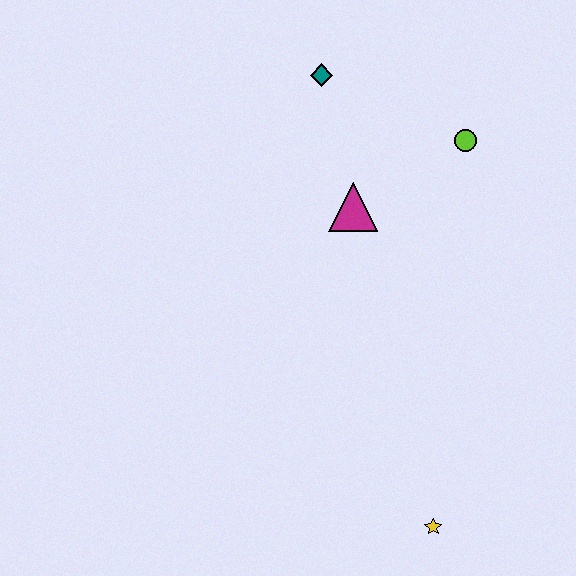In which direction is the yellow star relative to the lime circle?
The yellow star is below the lime circle.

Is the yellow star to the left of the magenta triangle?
No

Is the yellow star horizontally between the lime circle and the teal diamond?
Yes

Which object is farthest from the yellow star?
The teal diamond is farthest from the yellow star.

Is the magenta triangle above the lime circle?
No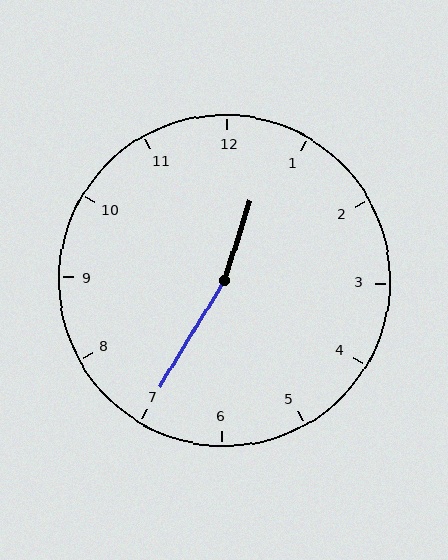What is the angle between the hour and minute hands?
Approximately 168 degrees.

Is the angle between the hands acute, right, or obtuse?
It is obtuse.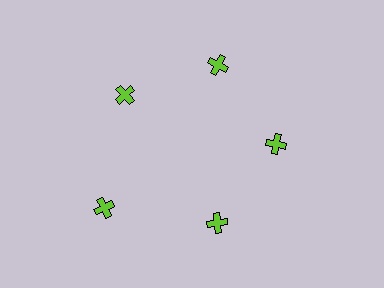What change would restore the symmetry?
The symmetry would be restored by moving it inward, back onto the ring so that all 5 crosses sit at equal angles and equal distance from the center.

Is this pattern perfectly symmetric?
No. The 5 lime crosses are arranged in a ring, but one element near the 8 o'clock position is pushed outward from the center, breaking the 5-fold rotational symmetry.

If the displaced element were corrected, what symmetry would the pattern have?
It would have 5-fold rotational symmetry — the pattern would map onto itself every 72 degrees.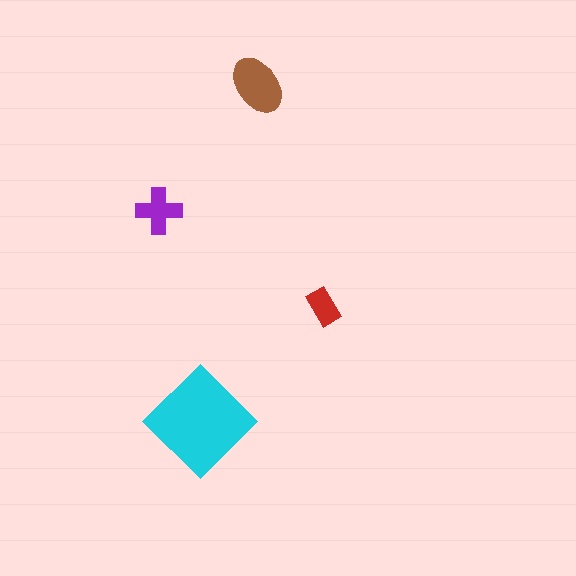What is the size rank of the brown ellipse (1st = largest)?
2nd.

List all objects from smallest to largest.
The red rectangle, the purple cross, the brown ellipse, the cyan diamond.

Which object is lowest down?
The cyan diamond is bottommost.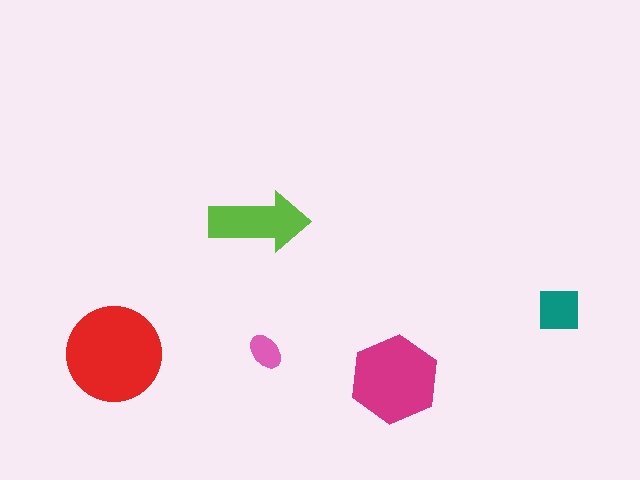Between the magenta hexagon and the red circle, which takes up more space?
The red circle.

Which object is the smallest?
The pink ellipse.